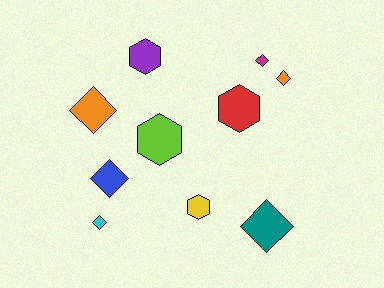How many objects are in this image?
There are 10 objects.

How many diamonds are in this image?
There are 6 diamonds.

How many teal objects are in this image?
There is 1 teal object.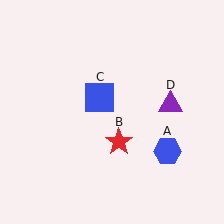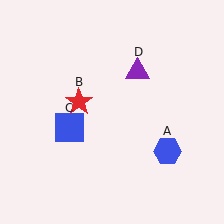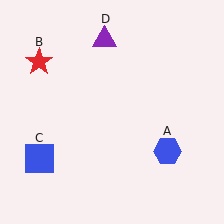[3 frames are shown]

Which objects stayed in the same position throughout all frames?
Blue hexagon (object A) remained stationary.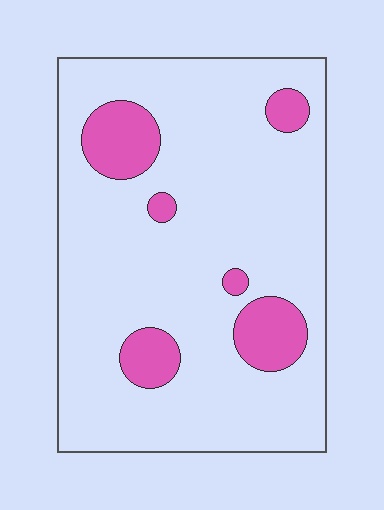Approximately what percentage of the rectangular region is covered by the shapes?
Approximately 15%.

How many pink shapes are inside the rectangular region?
6.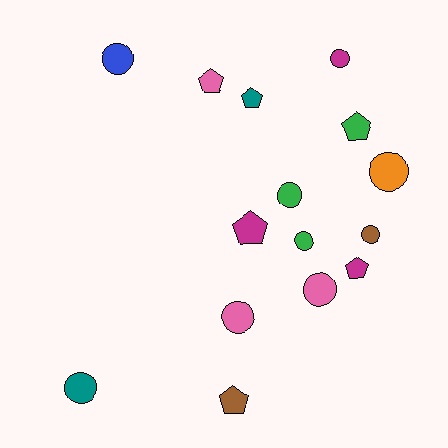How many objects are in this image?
There are 15 objects.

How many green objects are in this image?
There are 3 green objects.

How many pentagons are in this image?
There are 6 pentagons.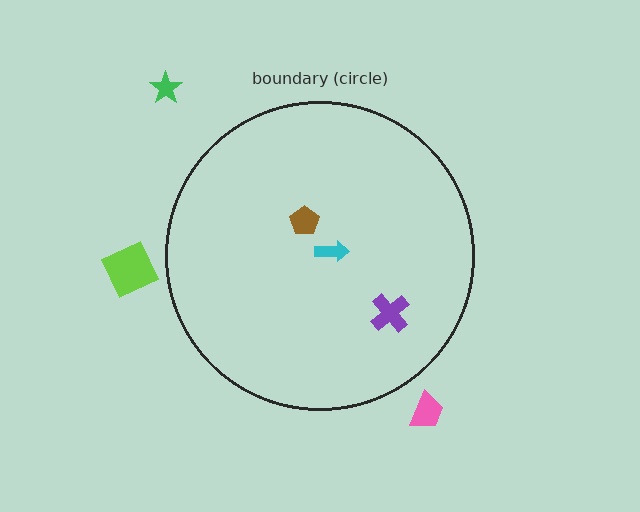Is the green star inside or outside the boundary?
Outside.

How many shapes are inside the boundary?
3 inside, 3 outside.